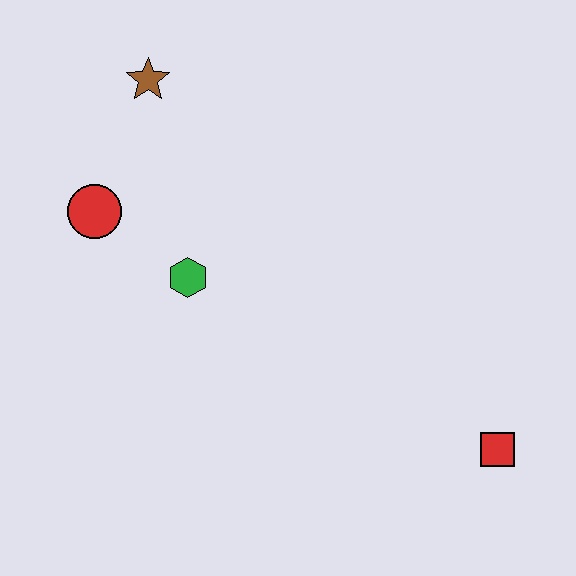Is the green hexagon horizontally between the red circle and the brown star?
No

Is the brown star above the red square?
Yes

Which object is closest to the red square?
The green hexagon is closest to the red square.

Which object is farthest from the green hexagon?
The red square is farthest from the green hexagon.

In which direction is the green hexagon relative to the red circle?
The green hexagon is to the right of the red circle.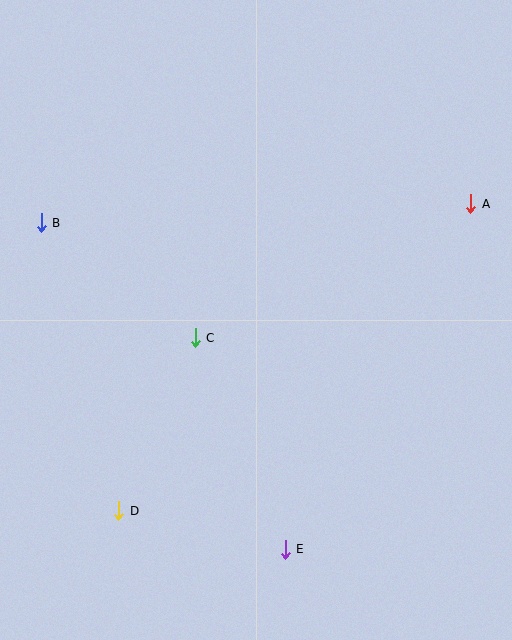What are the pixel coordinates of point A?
Point A is at (471, 204).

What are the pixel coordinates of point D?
Point D is at (119, 511).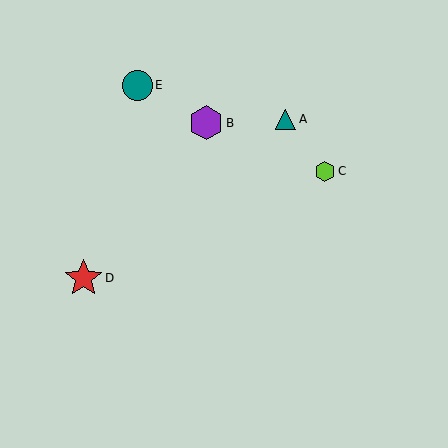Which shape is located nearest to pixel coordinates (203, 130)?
The purple hexagon (labeled B) at (206, 123) is nearest to that location.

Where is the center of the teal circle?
The center of the teal circle is at (137, 85).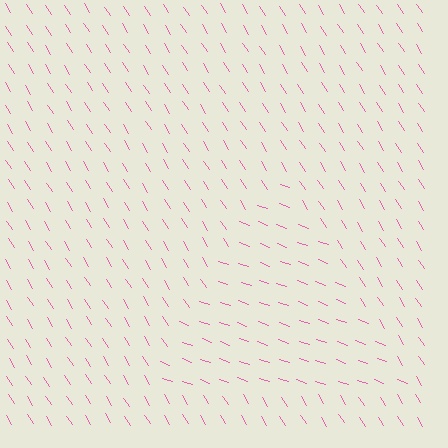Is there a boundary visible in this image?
Yes, there is a texture boundary formed by a change in line orientation.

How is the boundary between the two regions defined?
The boundary is defined purely by a change in line orientation (approximately 38 degrees difference). All lines are the same color and thickness.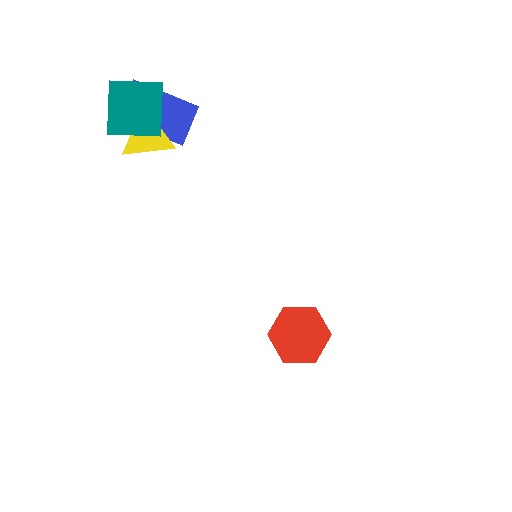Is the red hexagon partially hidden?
No, no other shape covers it.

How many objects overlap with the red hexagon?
0 objects overlap with the red hexagon.